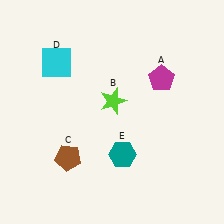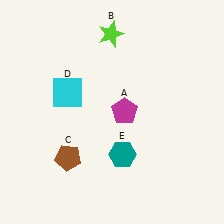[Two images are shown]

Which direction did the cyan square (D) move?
The cyan square (D) moved down.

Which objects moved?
The objects that moved are: the magenta pentagon (A), the lime star (B), the cyan square (D).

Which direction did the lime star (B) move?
The lime star (B) moved up.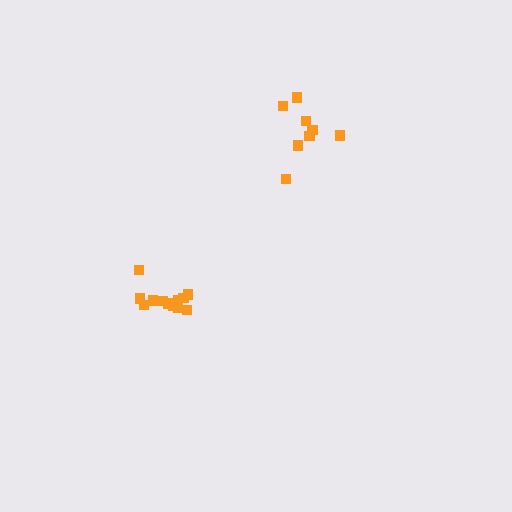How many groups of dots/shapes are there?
There are 2 groups.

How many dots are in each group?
Group 1: 8 dots, Group 2: 12 dots (20 total).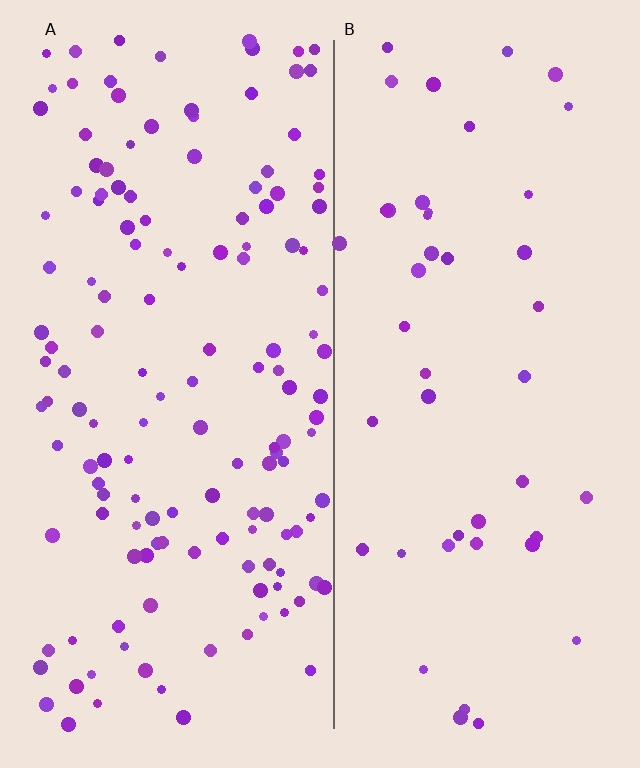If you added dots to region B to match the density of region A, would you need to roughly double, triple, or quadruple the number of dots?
Approximately triple.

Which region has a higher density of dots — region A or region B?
A (the left).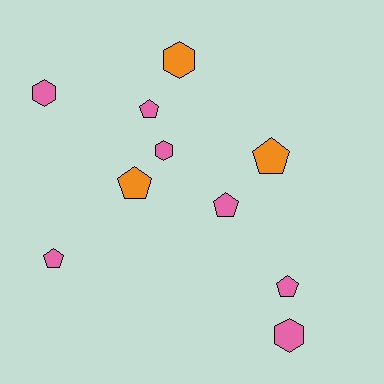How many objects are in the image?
There are 10 objects.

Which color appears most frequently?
Pink, with 7 objects.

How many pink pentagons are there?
There are 4 pink pentagons.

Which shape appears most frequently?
Pentagon, with 6 objects.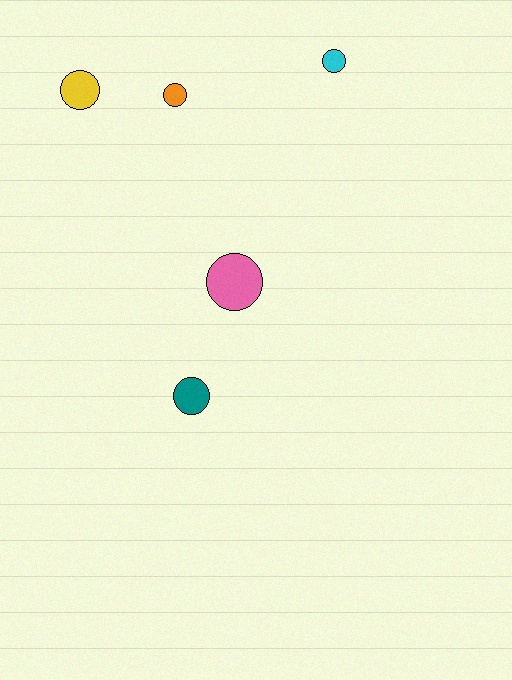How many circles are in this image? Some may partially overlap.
There are 5 circles.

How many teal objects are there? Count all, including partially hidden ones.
There is 1 teal object.